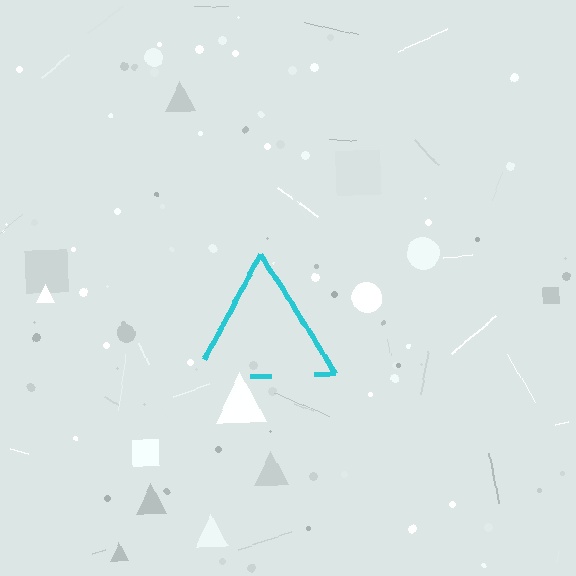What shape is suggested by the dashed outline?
The dashed outline suggests a triangle.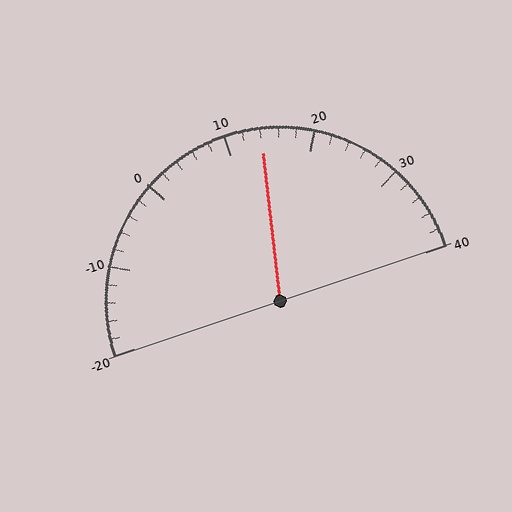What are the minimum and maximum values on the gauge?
The gauge ranges from -20 to 40.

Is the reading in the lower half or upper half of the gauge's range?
The reading is in the upper half of the range (-20 to 40).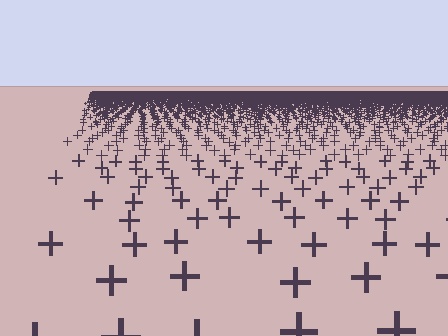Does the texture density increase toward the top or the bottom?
Density increases toward the top.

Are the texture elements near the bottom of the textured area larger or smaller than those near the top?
Larger. Near the bottom, elements are closer to the viewer and appear at a bigger on-screen size.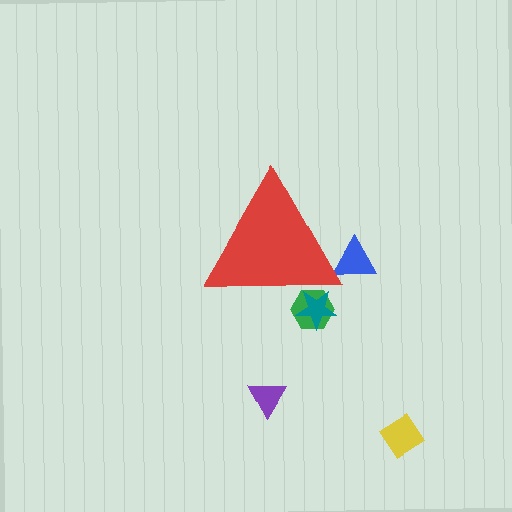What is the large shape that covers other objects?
A red triangle.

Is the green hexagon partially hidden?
Yes, the green hexagon is partially hidden behind the red triangle.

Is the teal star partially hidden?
Yes, the teal star is partially hidden behind the red triangle.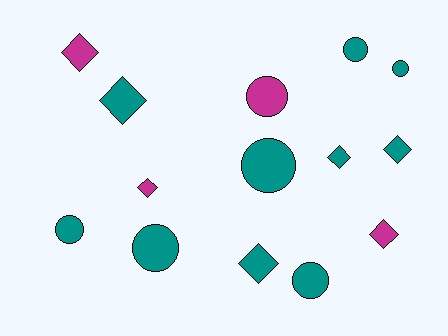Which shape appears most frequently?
Diamond, with 7 objects.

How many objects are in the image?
There are 14 objects.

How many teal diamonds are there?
There are 4 teal diamonds.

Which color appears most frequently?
Teal, with 10 objects.